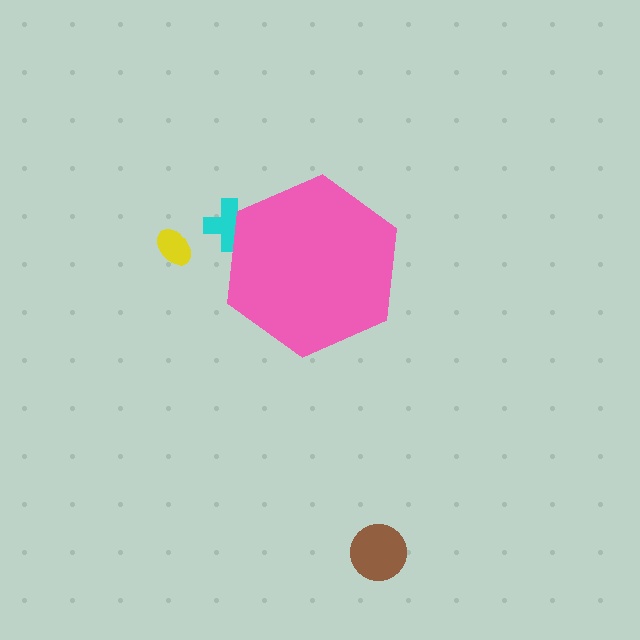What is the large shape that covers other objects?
A pink hexagon.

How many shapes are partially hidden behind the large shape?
1 shape is partially hidden.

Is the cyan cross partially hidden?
Yes, the cyan cross is partially hidden behind the pink hexagon.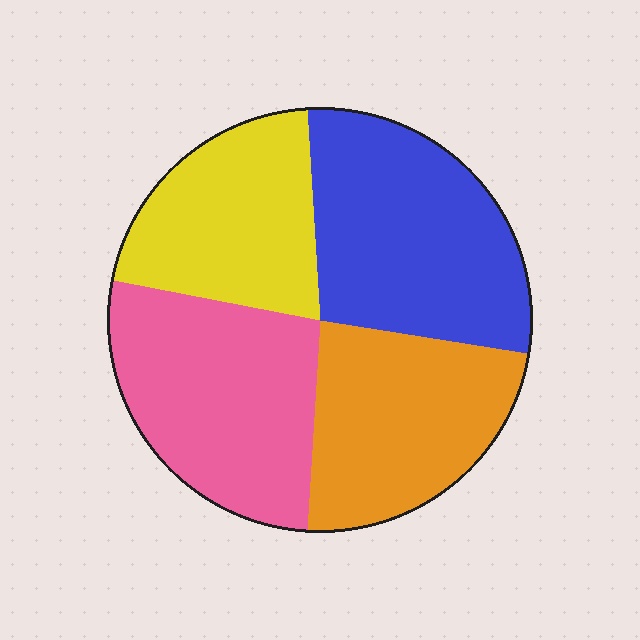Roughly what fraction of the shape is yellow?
Yellow takes up about one fifth (1/5) of the shape.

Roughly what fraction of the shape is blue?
Blue takes up between a quarter and a half of the shape.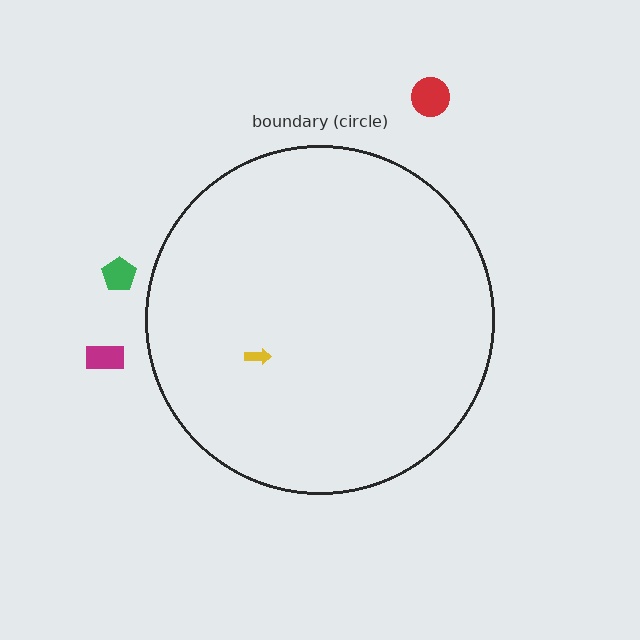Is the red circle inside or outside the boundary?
Outside.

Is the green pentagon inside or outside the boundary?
Outside.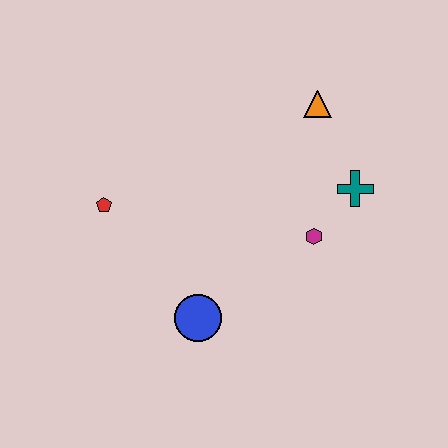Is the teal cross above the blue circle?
Yes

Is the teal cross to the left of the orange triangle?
No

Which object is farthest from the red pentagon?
The teal cross is farthest from the red pentagon.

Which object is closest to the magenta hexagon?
The teal cross is closest to the magenta hexagon.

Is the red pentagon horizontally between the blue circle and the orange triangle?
No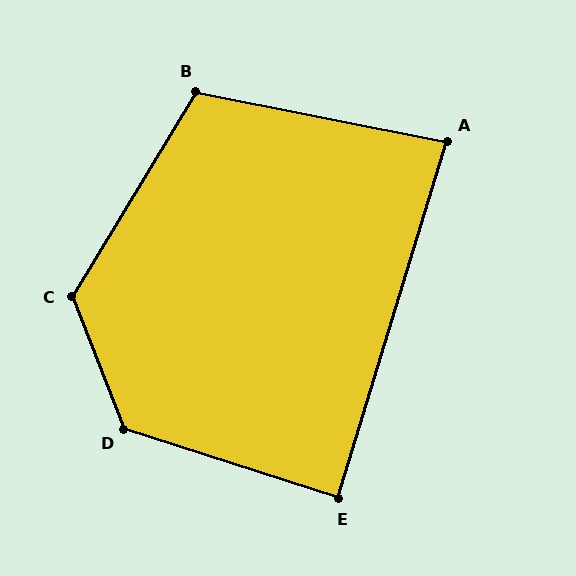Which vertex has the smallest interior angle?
A, at approximately 84 degrees.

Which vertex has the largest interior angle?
D, at approximately 129 degrees.